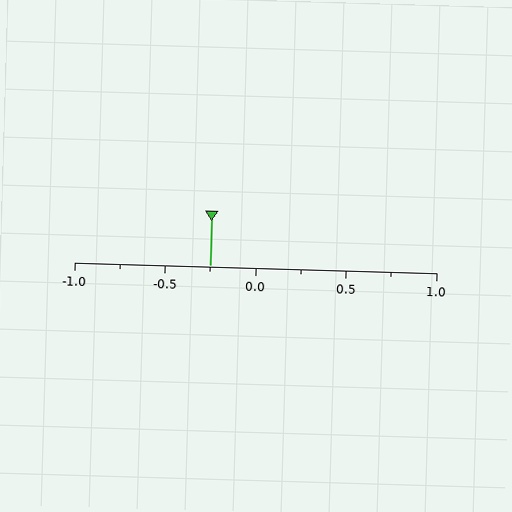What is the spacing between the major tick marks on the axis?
The major ticks are spaced 0.5 apart.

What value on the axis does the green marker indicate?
The marker indicates approximately -0.25.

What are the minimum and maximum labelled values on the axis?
The axis runs from -1.0 to 1.0.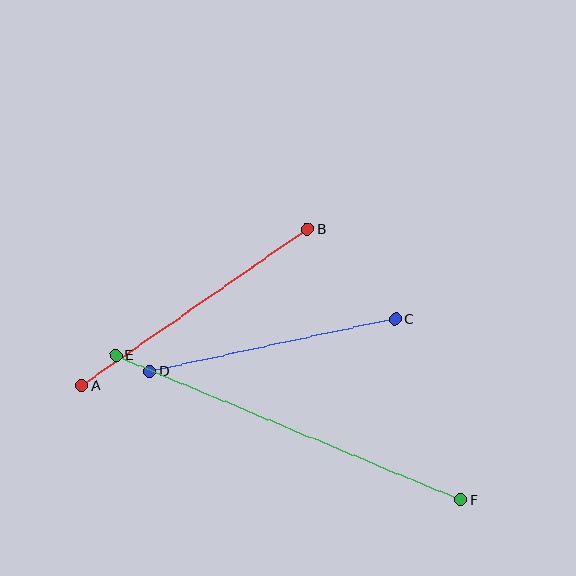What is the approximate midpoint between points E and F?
The midpoint is at approximately (288, 428) pixels.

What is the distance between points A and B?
The distance is approximately 274 pixels.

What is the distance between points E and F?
The distance is approximately 374 pixels.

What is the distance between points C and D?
The distance is approximately 251 pixels.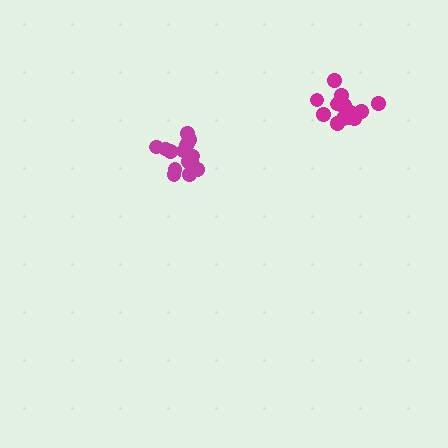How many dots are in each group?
Group 1: 15 dots, Group 2: 15 dots (30 total).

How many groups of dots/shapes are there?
There are 2 groups.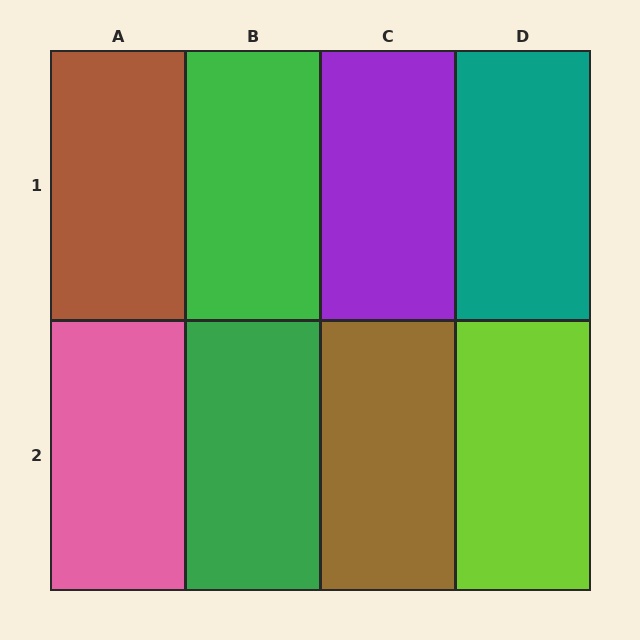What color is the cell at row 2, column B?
Green.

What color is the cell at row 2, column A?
Pink.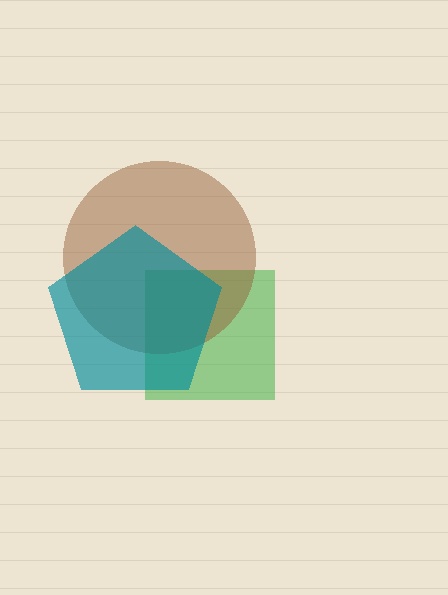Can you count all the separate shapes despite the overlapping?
Yes, there are 3 separate shapes.